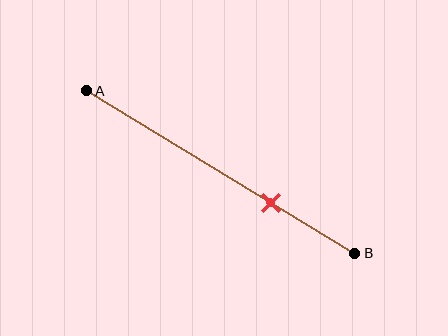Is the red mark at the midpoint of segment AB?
No, the mark is at about 70% from A, not at the 50% midpoint.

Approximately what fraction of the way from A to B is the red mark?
The red mark is approximately 70% of the way from A to B.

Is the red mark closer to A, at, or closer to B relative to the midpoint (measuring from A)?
The red mark is closer to point B than the midpoint of segment AB.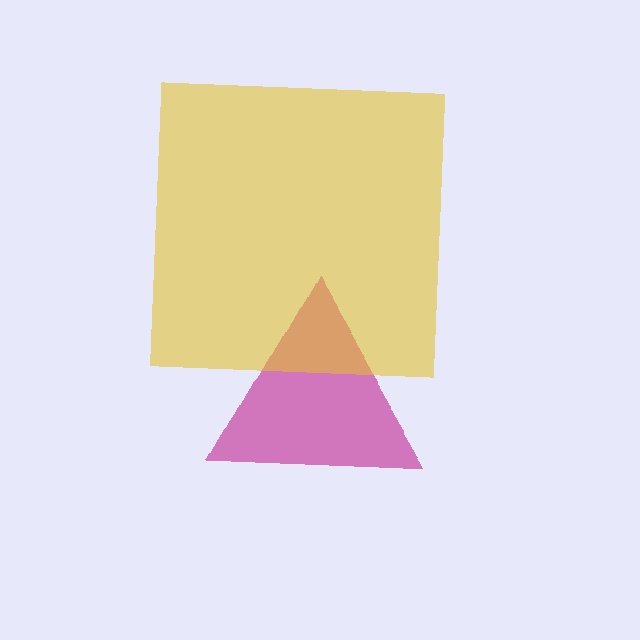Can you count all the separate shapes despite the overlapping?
Yes, there are 2 separate shapes.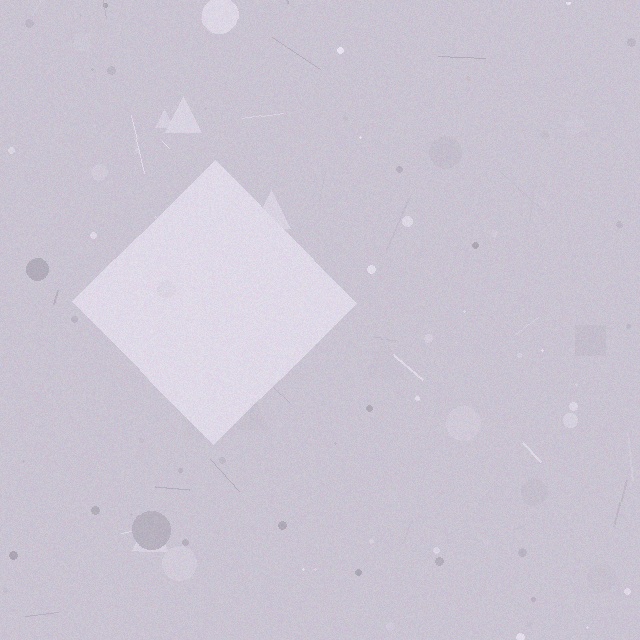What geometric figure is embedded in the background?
A diamond is embedded in the background.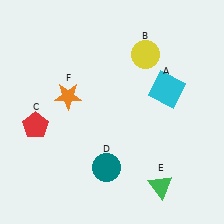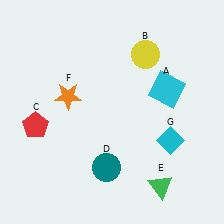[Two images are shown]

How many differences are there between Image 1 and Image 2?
There is 1 difference between the two images.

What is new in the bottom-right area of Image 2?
A cyan diamond (G) was added in the bottom-right area of Image 2.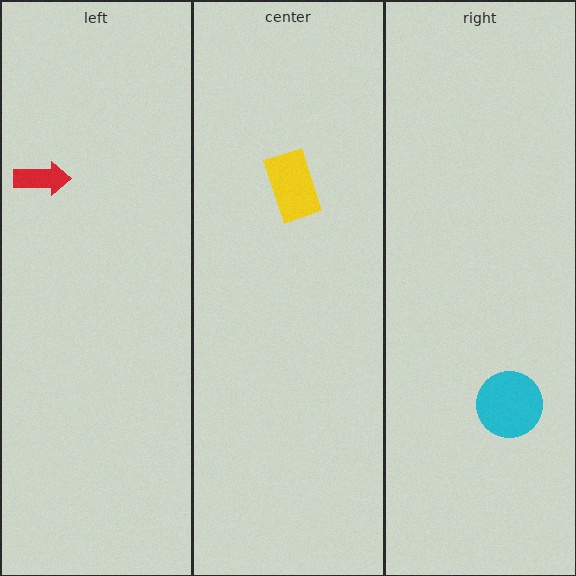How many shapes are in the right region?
1.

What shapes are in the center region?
The yellow rectangle.